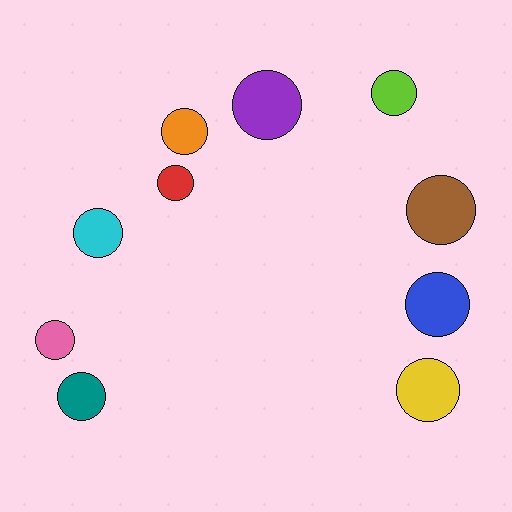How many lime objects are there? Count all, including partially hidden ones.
There is 1 lime object.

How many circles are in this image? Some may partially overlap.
There are 10 circles.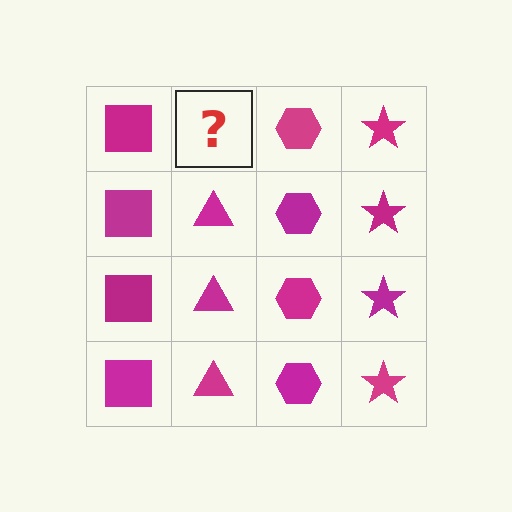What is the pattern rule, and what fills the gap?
The rule is that each column has a consistent shape. The gap should be filled with a magenta triangle.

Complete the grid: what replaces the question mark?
The question mark should be replaced with a magenta triangle.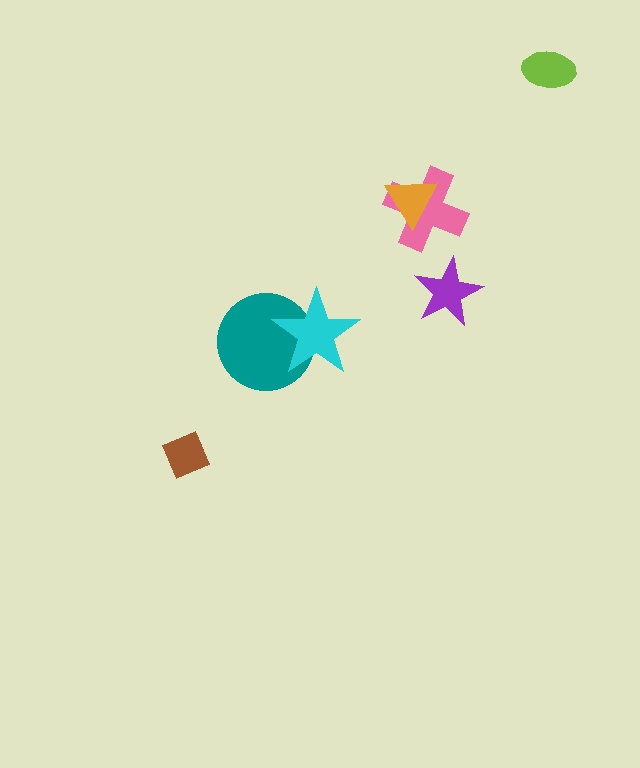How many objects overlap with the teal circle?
1 object overlaps with the teal circle.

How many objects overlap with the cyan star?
1 object overlaps with the cyan star.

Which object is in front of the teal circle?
The cyan star is in front of the teal circle.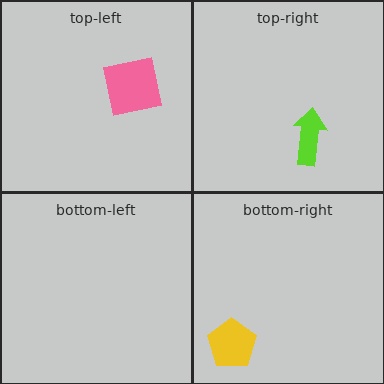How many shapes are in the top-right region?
1.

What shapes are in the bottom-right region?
The yellow pentagon.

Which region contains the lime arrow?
The top-right region.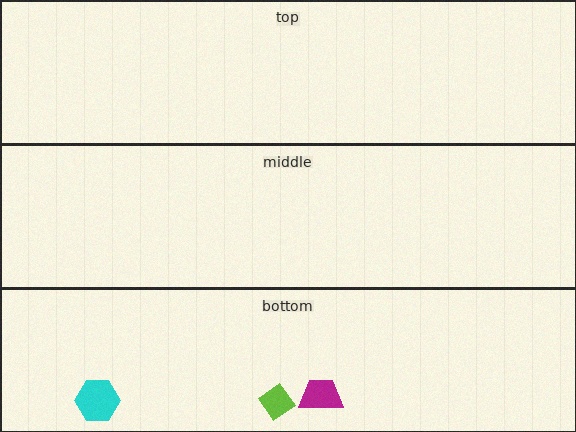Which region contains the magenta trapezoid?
The bottom region.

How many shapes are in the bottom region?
3.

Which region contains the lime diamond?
The bottom region.